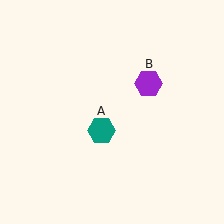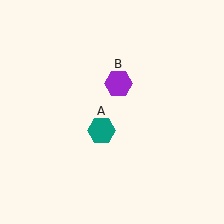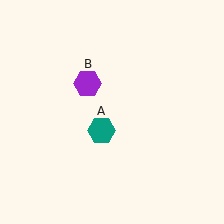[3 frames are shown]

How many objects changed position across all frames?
1 object changed position: purple hexagon (object B).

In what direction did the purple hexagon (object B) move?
The purple hexagon (object B) moved left.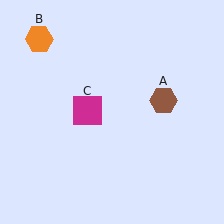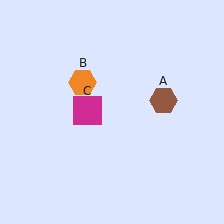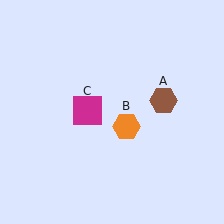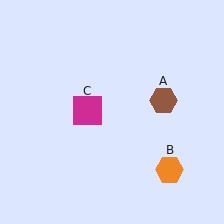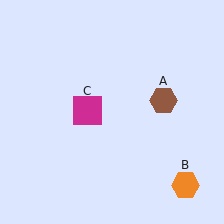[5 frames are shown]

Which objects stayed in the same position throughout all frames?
Brown hexagon (object A) and magenta square (object C) remained stationary.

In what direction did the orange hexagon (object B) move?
The orange hexagon (object B) moved down and to the right.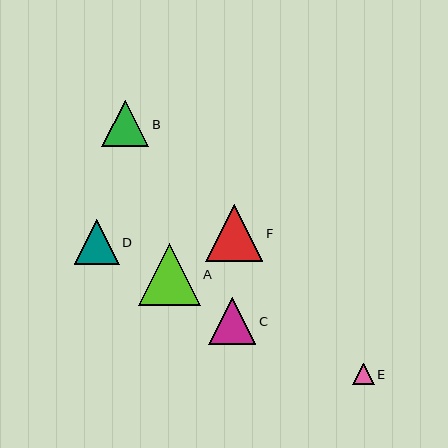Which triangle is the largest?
Triangle A is the largest with a size of approximately 62 pixels.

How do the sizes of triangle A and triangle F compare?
Triangle A and triangle F are approximately the same size.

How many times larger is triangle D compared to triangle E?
Triangle D is approximately 2.1 times the size of triangle E.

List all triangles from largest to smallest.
From largest to smallest: A, F, C, B, D, E.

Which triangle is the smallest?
Triangle E is the smallest with a size of approximately 21 pixels.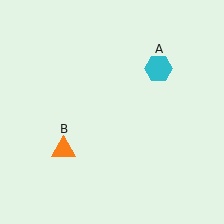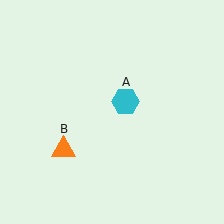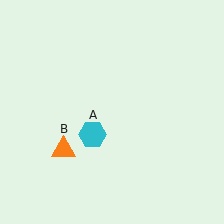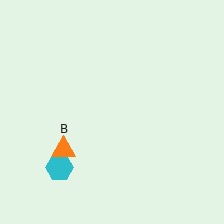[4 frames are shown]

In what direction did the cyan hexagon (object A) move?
The cyan hexagon (object A) moved down and to the left.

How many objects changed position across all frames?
1 object changed position: cyan hexagon (object A).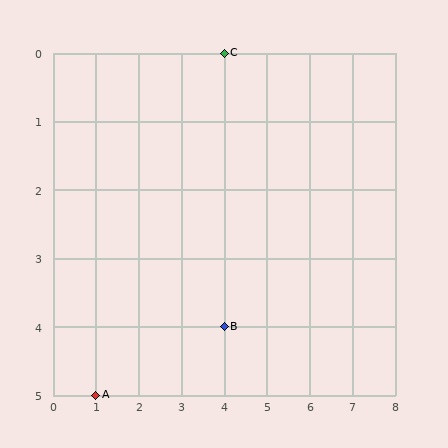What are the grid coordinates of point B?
Point B is at grid coordinates (4, 4).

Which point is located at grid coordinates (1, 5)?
Point A is at (1, 5).